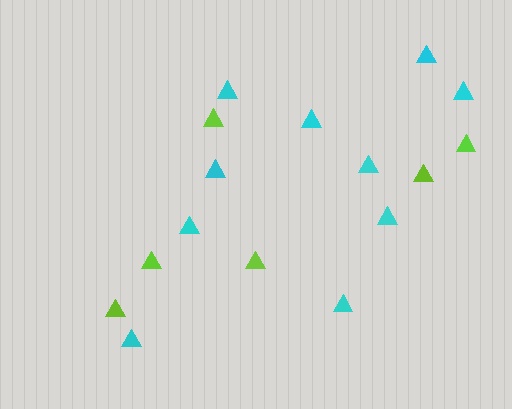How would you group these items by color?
There are 2 groups: one group of lime triangles (6) and one group of cyan triangles (10).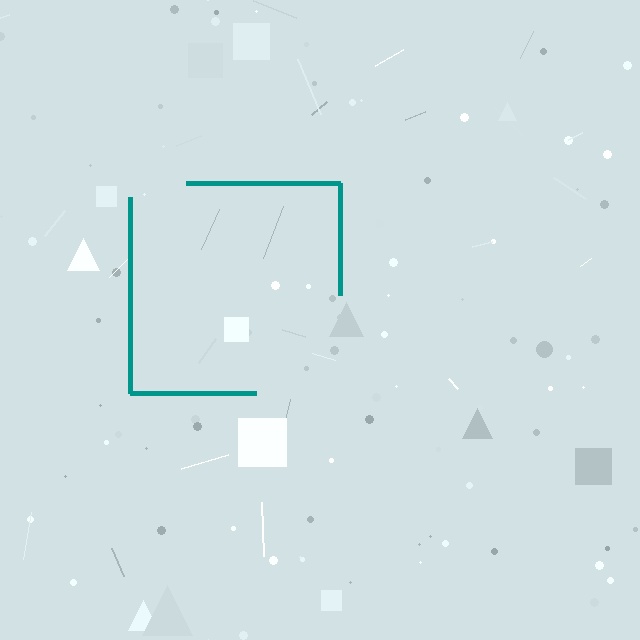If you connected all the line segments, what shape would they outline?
They would outline a square.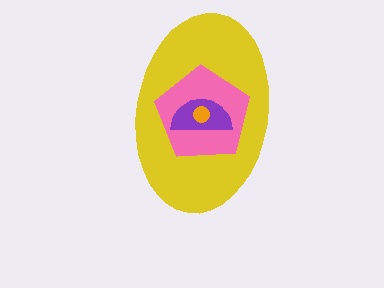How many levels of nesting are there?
4.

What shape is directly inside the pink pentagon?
The purple semicircle.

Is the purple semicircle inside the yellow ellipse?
Yes.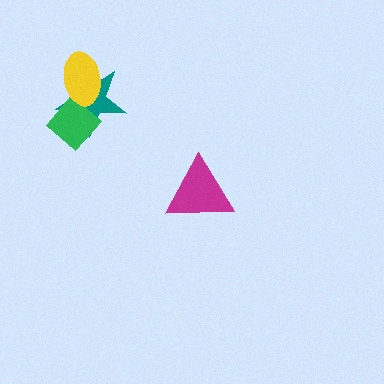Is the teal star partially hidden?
Yes, it is partially covered by another shape.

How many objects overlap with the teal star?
2 objects overlap with the teal star.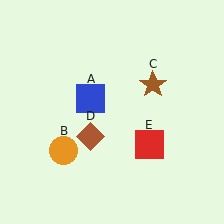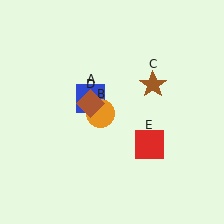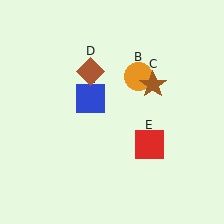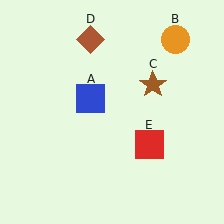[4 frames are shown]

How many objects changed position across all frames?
2 objects changed position: orange circle (object B), brown diamond (object D).